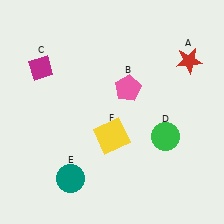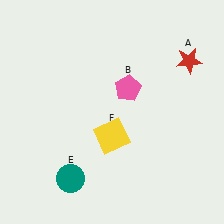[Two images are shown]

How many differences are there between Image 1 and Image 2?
There are 2 differences between the two images.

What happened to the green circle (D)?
The green circle (D) was removed in Image 2. It was in the bottom-right area of Image 1.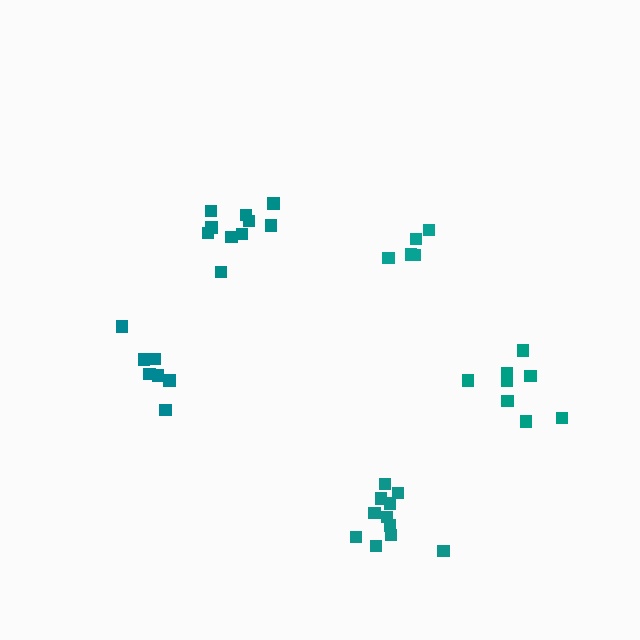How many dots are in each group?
Group 1: 11 dots, Group 2: 5 dots, Group 3: 7 dots, Group 4: 8 dots, Group 5: 10 dots (41 total).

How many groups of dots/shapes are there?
There are 5 groups.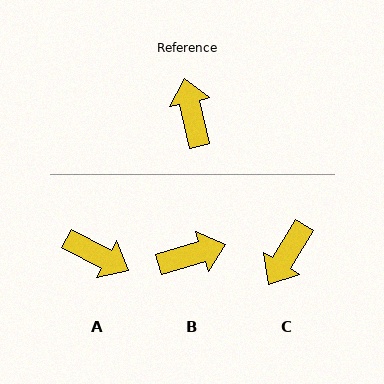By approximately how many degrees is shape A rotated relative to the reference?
Approximately 130 degrees clockwise.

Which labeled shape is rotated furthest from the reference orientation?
C, about 136 degrees away.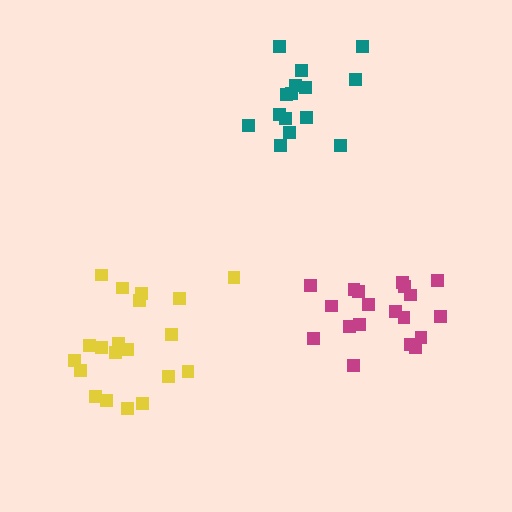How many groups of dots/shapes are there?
There are 3 groups.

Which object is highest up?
The teal cluster is topmost.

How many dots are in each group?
Group 1: 20 dots, Group 2: 19 dots, Group 3: 15 dots (54 total).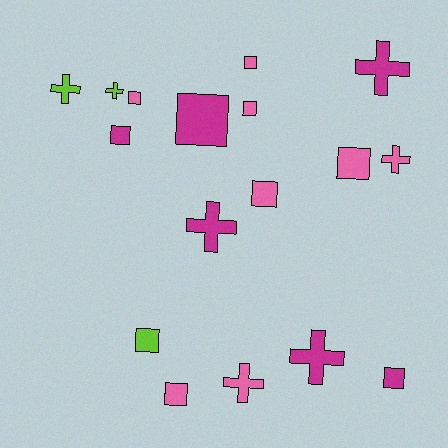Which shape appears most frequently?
Square, with 10 objects.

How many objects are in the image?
There are 17 objects.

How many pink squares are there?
There are 6 pink squares.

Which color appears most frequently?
Pink, with 8 objects.